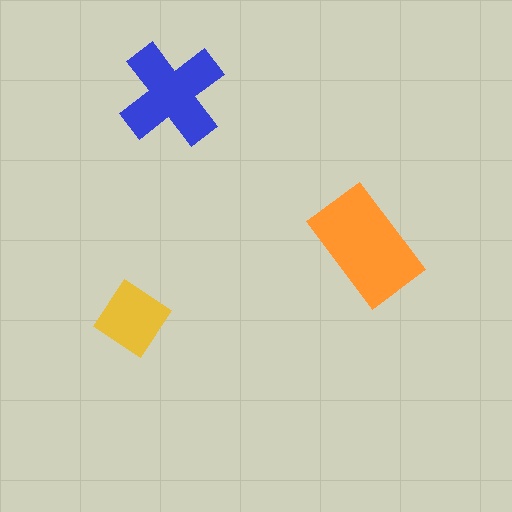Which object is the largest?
The orange rectangle.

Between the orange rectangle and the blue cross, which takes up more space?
The orange rectangle.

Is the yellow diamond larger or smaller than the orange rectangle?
Smaller.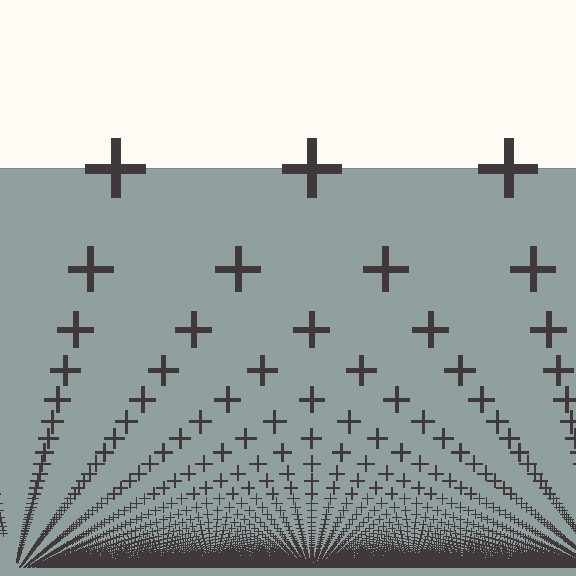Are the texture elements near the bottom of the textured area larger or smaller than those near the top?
Smaller. The gradient is inverted — elements near the bottom are smaller and denser.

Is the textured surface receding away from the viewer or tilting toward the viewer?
The surface appears to tilt toward the viewer. Texture elements get larger and sparser toward the top.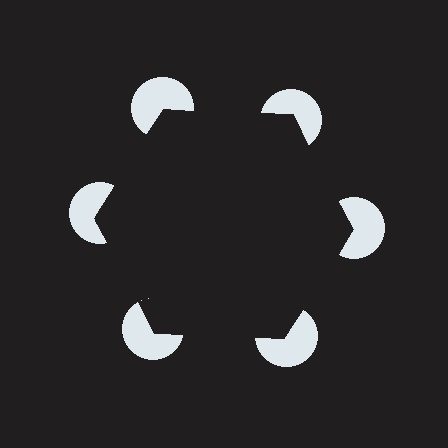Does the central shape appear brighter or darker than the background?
It typically appears slightly darker than the background, even though no actual brightness change is drawn.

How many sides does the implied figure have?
6 sides.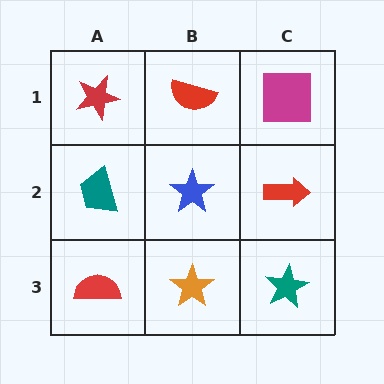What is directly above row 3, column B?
A blue star.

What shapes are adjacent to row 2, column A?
A red star (row 1, column A), a red semicircle (row 3, column A), a blue star (row 2, column B).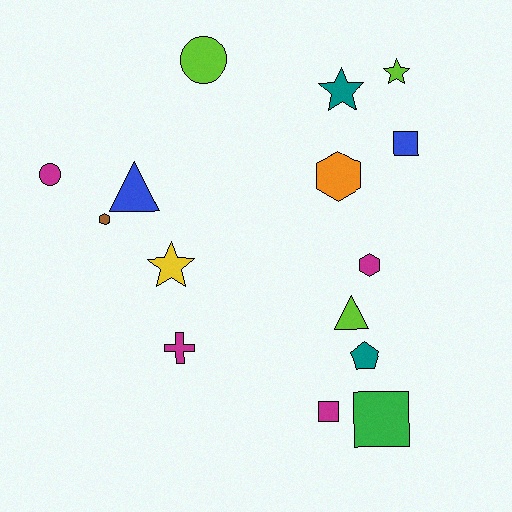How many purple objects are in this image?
There are no purple objects.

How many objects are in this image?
There are 15 objects.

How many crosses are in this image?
There is 1 cross.